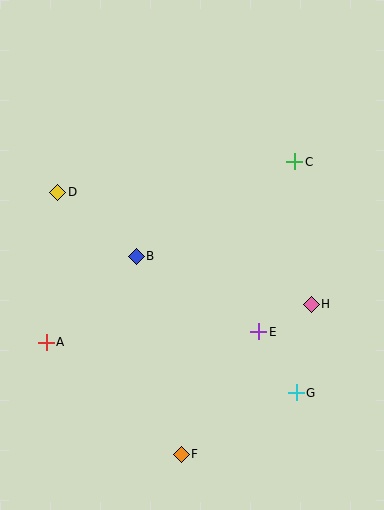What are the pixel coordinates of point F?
Point F is at (181, 454).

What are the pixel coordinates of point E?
Point E is at (259, 332).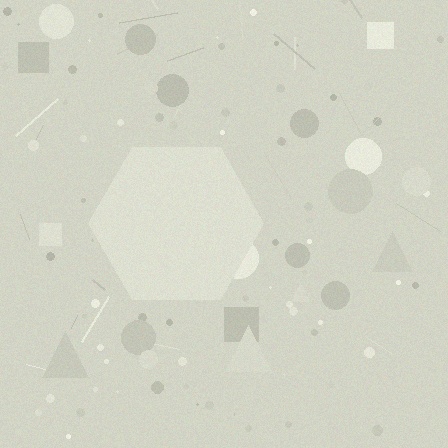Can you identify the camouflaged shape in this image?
The camouflaged shape is a hexagon.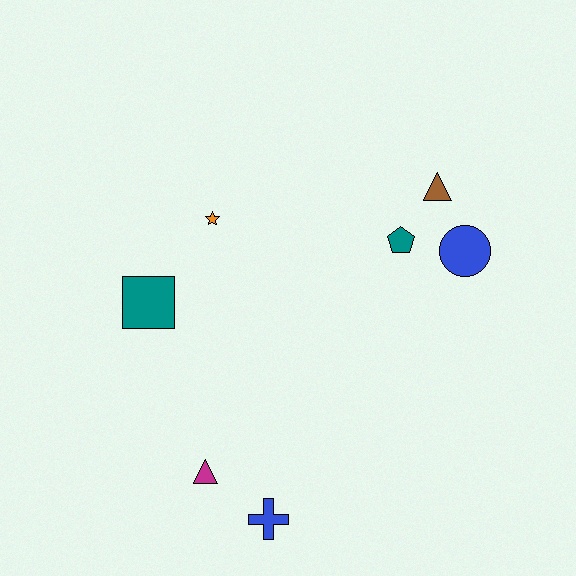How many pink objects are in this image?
There are no pink objects.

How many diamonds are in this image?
There are no diamonds.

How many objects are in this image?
There are 7 objects.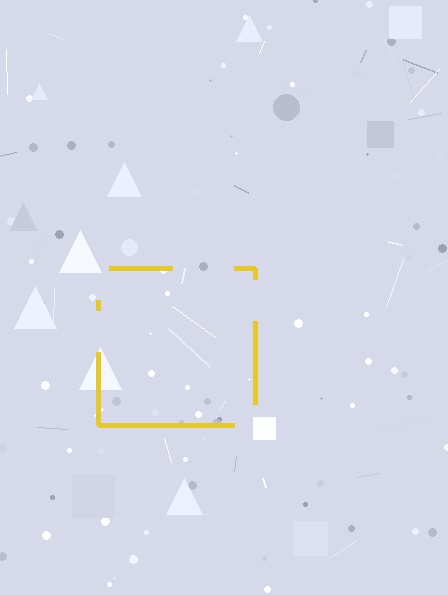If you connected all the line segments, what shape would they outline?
They would outline a square.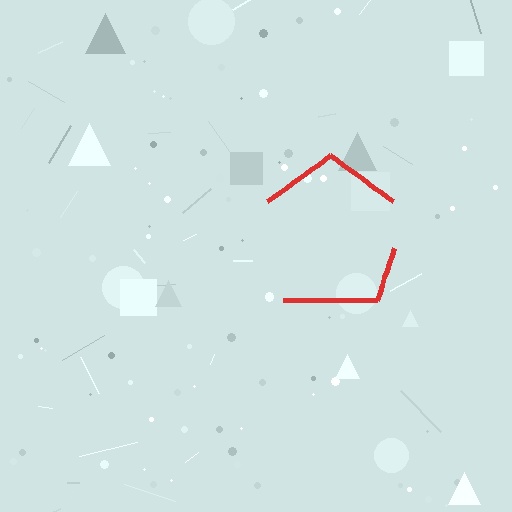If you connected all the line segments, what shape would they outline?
They would outline a pentagon.